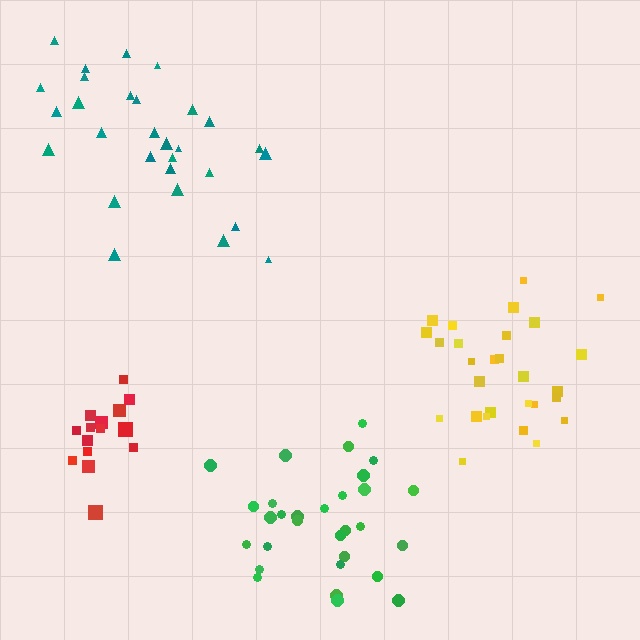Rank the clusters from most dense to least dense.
red, green, yellow, teal.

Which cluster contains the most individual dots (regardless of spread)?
Green (30).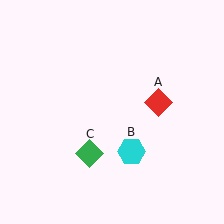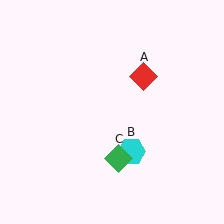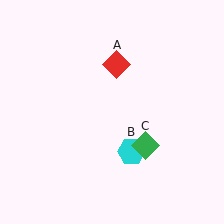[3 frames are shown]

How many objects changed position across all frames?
2 objects changed position: red diamond (object A), green diamond (object C).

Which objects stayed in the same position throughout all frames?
Cyan hexagon (object B) remained stationary.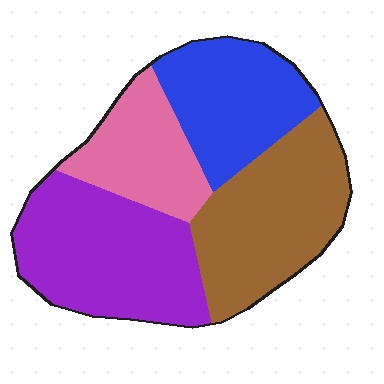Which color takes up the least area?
Pink, at roughly 20%.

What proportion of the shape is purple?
Purple covers about 30% of the shape.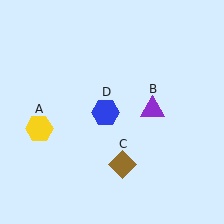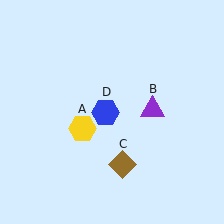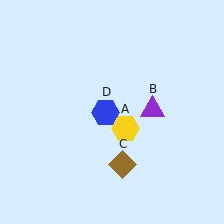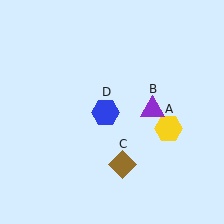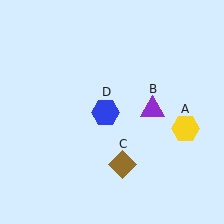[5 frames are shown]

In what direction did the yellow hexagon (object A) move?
The yellow hexagon (object A) moved right.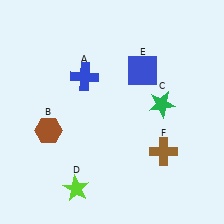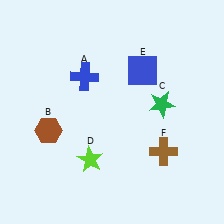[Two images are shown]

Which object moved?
The lime star (D) moved up.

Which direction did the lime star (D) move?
The lime star (D) moved up.